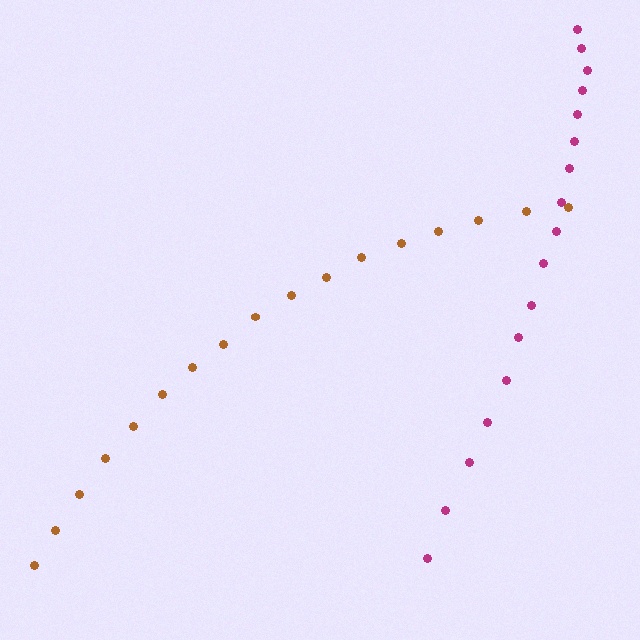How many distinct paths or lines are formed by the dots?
There are 2 distinct paths.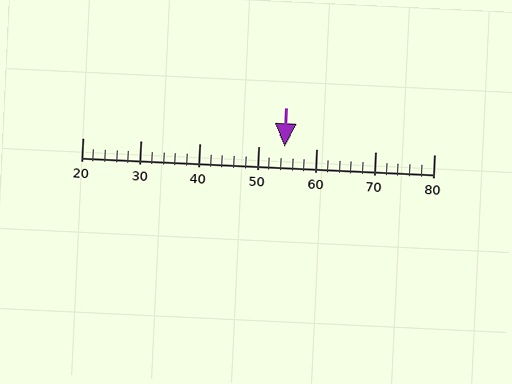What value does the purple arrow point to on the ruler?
The purple arrow points to approximately 55.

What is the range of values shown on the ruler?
The ruler shows values from 20 to 80.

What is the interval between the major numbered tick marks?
The major tick marks are spaced 10 units apart.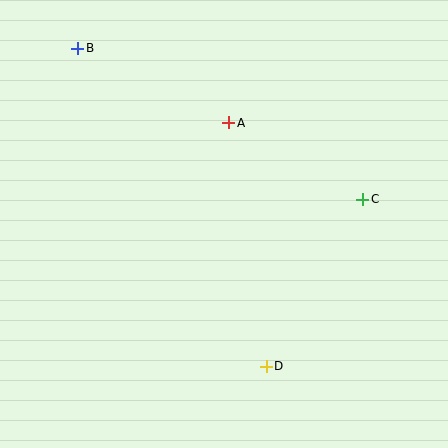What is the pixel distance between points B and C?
The distance between B and C is 323 pixels.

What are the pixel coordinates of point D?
Point D is at (266, 366).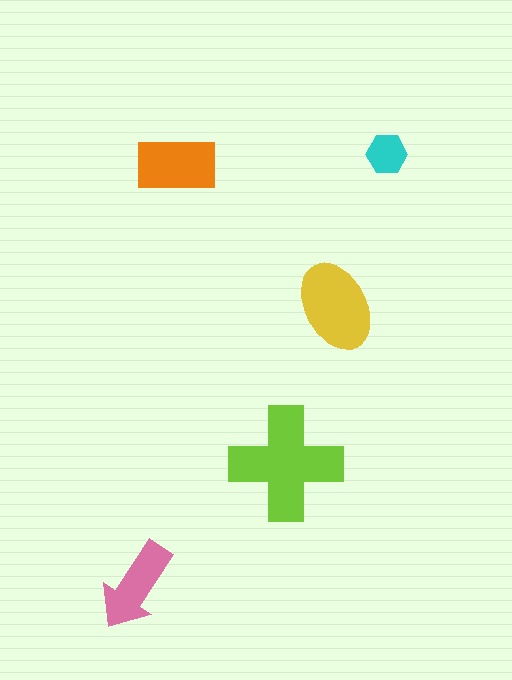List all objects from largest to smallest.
The lime cross, the yellow ellipse, the orange rectangle, the pink arrow, the cyan hexagon.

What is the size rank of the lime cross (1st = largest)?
1st.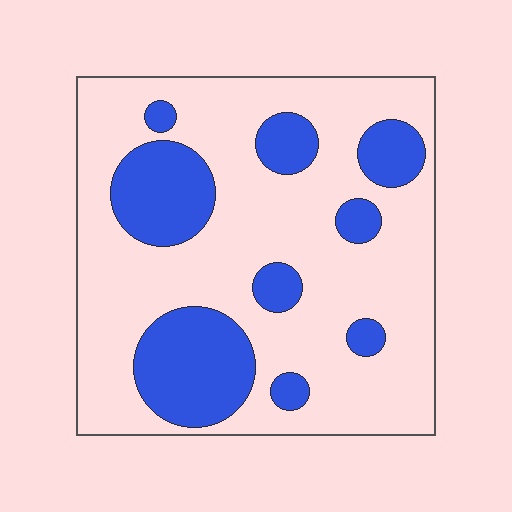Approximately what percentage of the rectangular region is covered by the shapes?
Approximately 25%.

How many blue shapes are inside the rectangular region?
9.